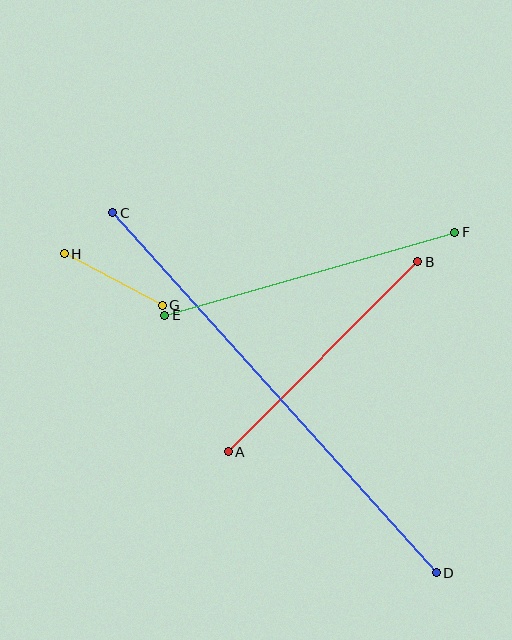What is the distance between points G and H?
The distance is approximately 111 pixels.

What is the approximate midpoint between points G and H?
The midpoint is at approximately (113, 280) pixels.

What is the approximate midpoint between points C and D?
The midpoint is at approximately (274, 393) pixels.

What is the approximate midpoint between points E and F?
The midpoint is at approximately (310, 274) pixels.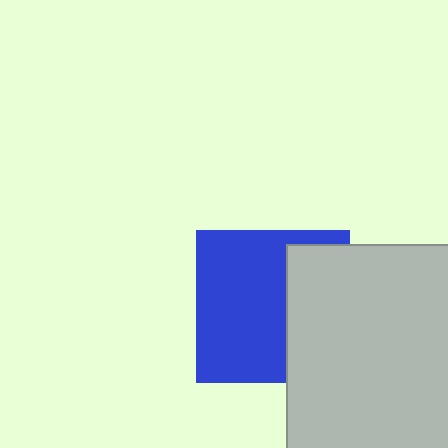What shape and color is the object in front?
The object in front is a light gray square.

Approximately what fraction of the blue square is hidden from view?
Roughly 38% of the blue square is hidden behind the light gray square.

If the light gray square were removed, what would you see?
You would see the complete blue square.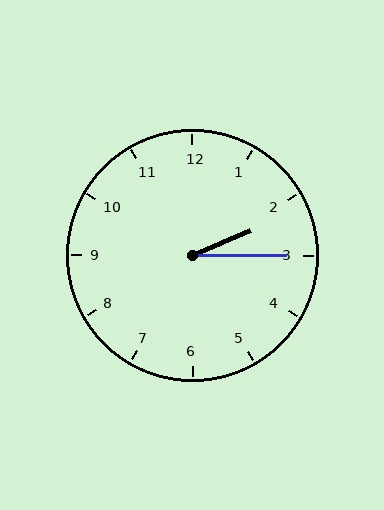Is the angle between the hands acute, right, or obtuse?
It is acute.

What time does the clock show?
2:15.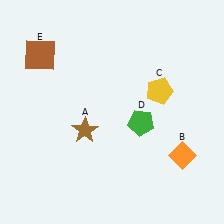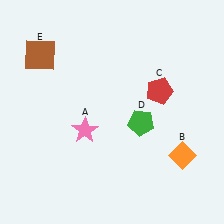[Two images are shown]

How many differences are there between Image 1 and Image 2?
There are 2 differences between the two images.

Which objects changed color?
A changed from brown to pink. C changed from yellow to red.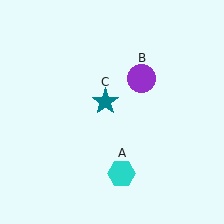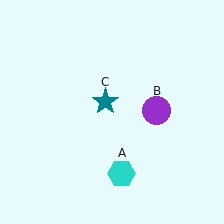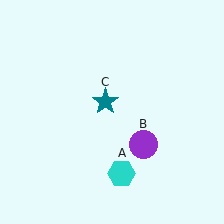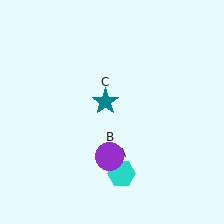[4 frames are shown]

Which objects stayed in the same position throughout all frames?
Cyan hexagon (object A) and teal star (object C) remained stationary.